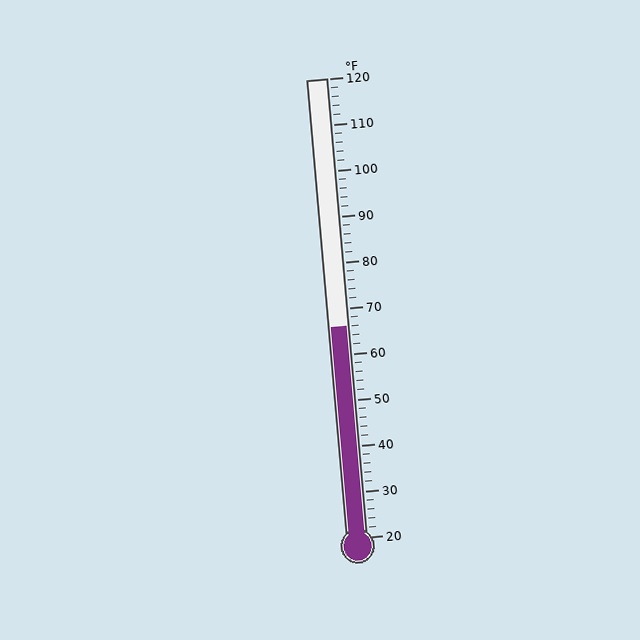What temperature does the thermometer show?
The thermometer shows approximately 66°F.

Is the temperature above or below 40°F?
The temperature is above 40°F.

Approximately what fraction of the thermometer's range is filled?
The thermometer is filled to approximately 45% of its range.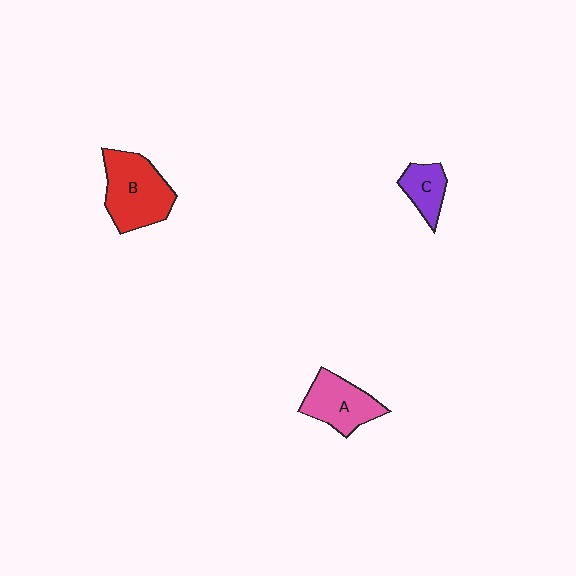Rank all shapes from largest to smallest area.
From largest to smallest: B (red), A (pink), C (purple).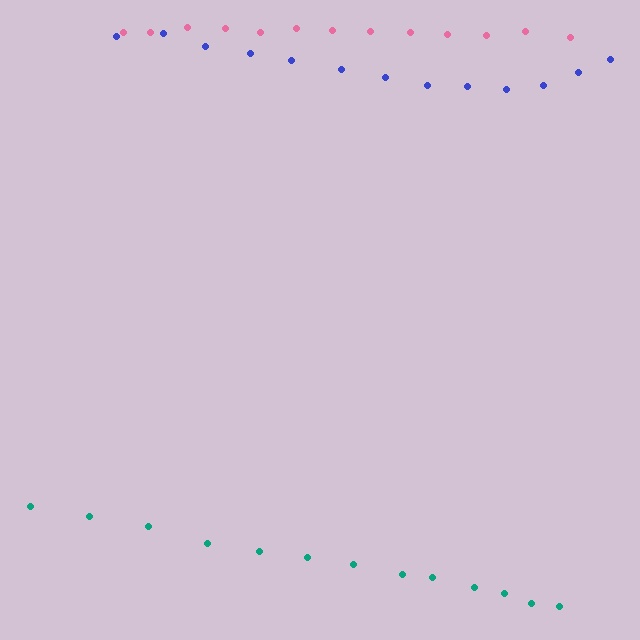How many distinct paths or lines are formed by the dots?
There are 3 distinct paths.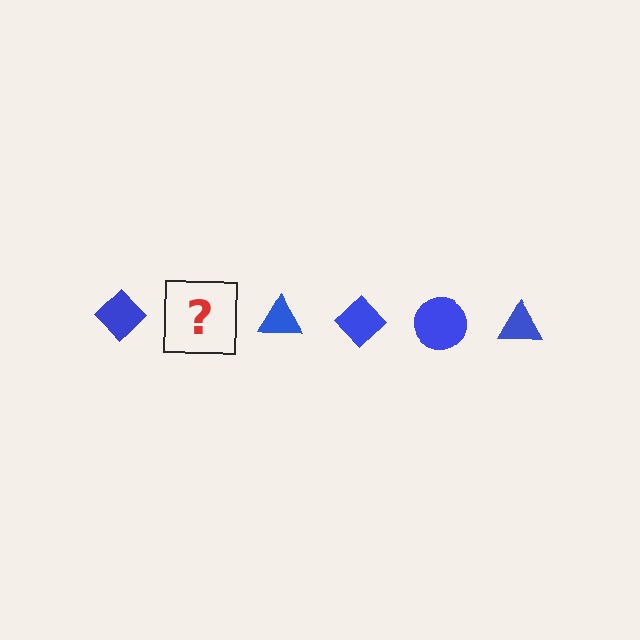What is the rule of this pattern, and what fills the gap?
The rule is that the pattern cycles through diamond, circle, triangle shapes in blue. The gap should be filled with a blue circle.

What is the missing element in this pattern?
The missing element is a blue circle.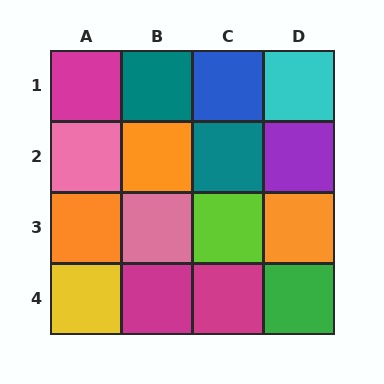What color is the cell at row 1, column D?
Cyan.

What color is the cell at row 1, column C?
Blue.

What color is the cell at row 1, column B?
Teal.